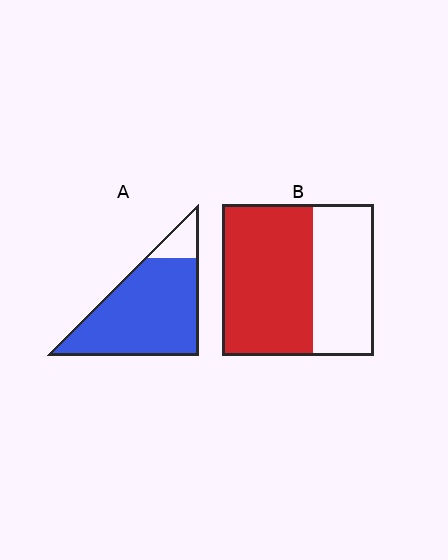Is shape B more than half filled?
Yes.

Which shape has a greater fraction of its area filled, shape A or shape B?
Shape A.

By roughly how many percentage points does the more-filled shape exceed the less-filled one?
By roughly 25 percentage points (A over B).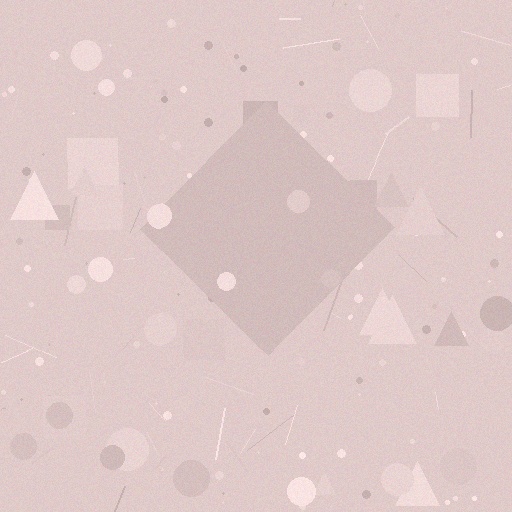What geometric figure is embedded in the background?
A diamond is embedded in the background.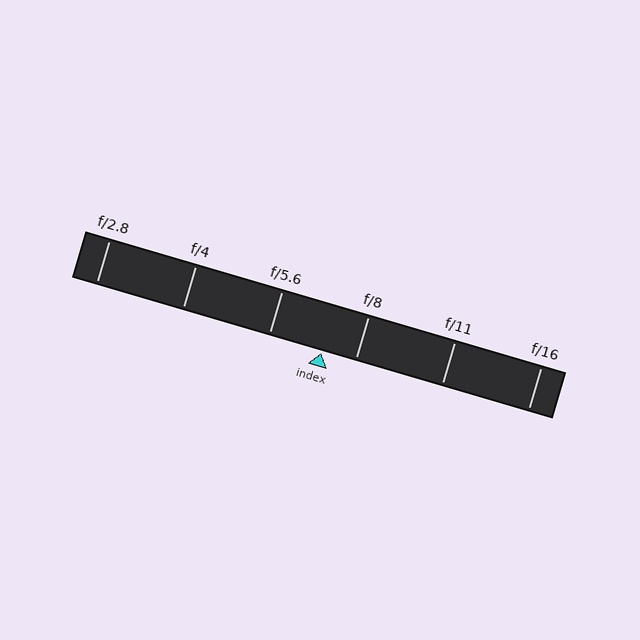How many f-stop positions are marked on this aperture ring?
There are 6 f-stop positions marked.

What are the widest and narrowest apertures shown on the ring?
The widest aperture shown is f/2.8 and the narrowest is f/16.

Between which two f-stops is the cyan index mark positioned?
The index mark is between f/5.6 and f/8.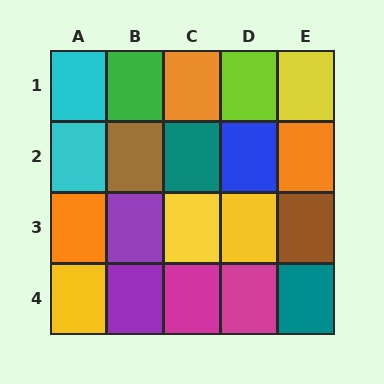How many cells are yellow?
4 cells are yellow.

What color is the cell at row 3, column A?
Orange.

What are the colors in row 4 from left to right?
Yellow, purple, magenta, magenta, teal.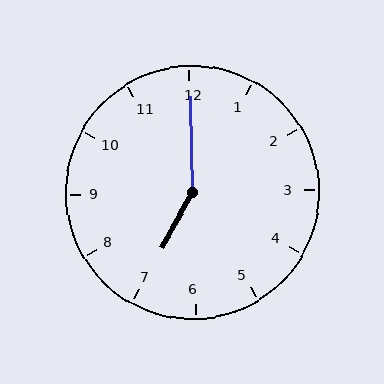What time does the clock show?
7:00.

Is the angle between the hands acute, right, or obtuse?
It is obtuse.